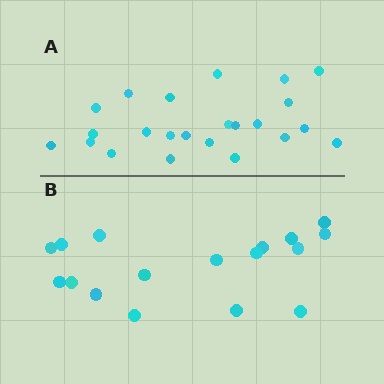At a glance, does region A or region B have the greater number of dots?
Region A (the top region) has more dots.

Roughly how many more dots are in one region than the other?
Region A has about 6 more dots than region B.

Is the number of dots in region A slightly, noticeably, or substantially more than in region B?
Region A has noticeably more, but not dramatically so. The ratio is roughly 1.4 to 1.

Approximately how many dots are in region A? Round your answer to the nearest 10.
About 20 dots. (The exact count is 23, which rounds to 20.)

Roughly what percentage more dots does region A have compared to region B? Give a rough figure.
About 35% more.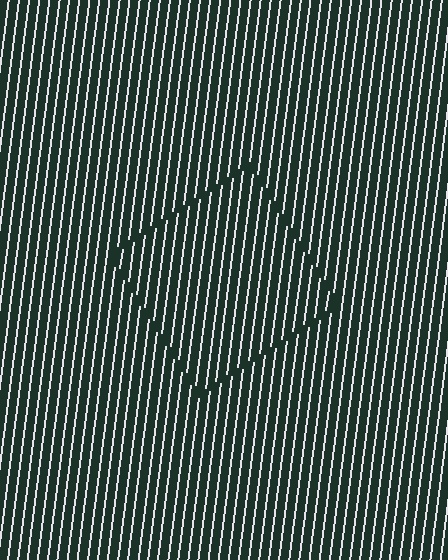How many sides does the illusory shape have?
4 sides — the line-ends trace a square.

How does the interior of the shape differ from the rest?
The interior of the shape contains the same grating, shifted by half a period — the contour is defined by the phase discontinuity where line-ends from the inner and outer gratings abut.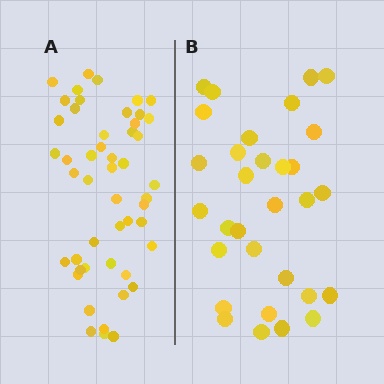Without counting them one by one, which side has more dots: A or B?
Region A (the left region) has more dots.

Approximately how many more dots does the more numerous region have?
Region A has approximately 20 more dots than region B.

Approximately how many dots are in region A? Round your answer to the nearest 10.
About 50 dots. (The exact count is 49, which rounds to 50.)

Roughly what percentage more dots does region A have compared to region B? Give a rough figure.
About 60% more.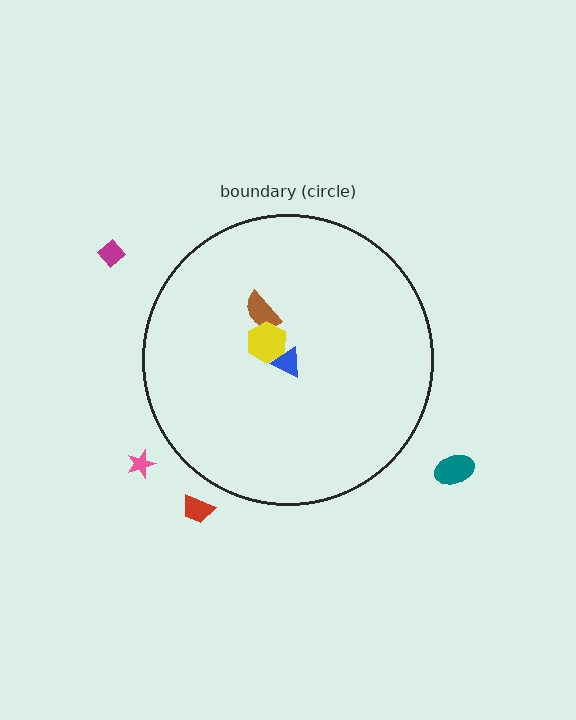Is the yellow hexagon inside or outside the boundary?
Inside.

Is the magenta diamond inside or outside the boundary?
Outside.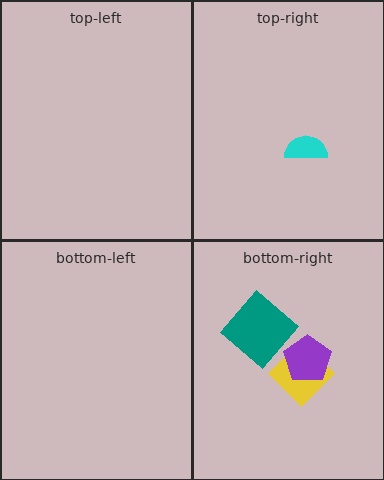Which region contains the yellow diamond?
The bottom-right region.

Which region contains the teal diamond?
The bottom-right region.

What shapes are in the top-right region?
The cyan semicircle.